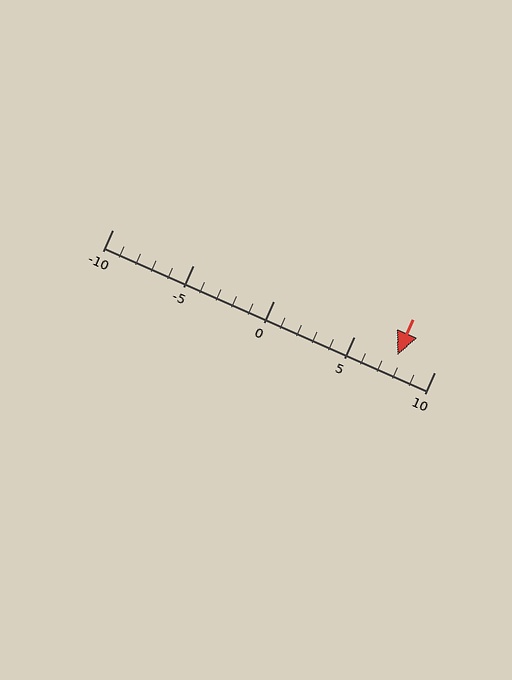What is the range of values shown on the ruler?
The ruler shows values from -10 to 10.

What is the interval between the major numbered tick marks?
The major tick marks are spaced 5 units apart.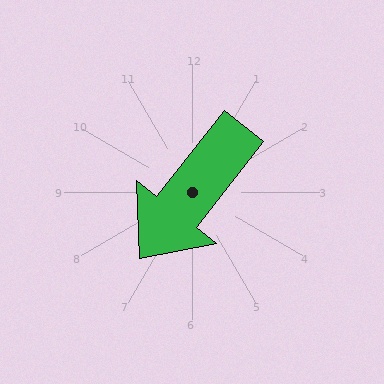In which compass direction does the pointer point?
Southwest.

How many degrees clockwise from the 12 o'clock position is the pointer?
Approximately 218 degrees.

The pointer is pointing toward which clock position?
Roughly 7 o'clock.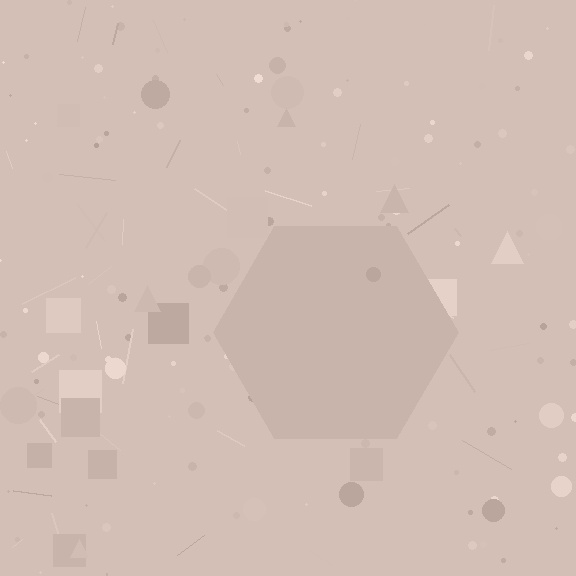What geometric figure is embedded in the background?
A hexagon is embedded in the background.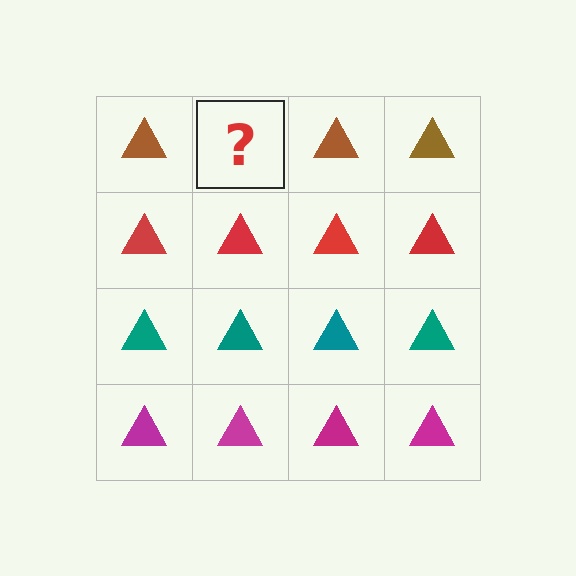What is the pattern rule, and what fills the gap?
The rule is that each row has a consistent color. The gap should be filled with a brown triangle.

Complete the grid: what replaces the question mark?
The question mark should be replaced with a brown triangle.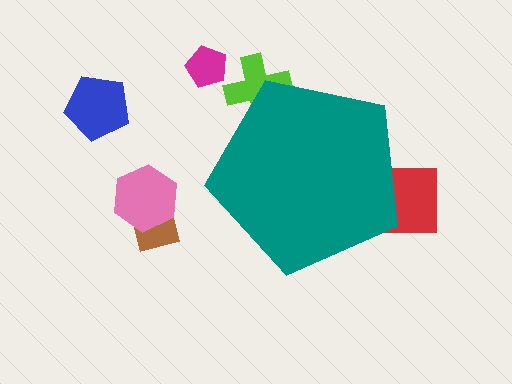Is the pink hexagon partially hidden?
No, the pink hexagon is fully visible.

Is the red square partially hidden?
Yes, the red square is partially hidden behind the teal pentagon.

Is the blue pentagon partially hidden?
No, the blue pentagon is fully visible.